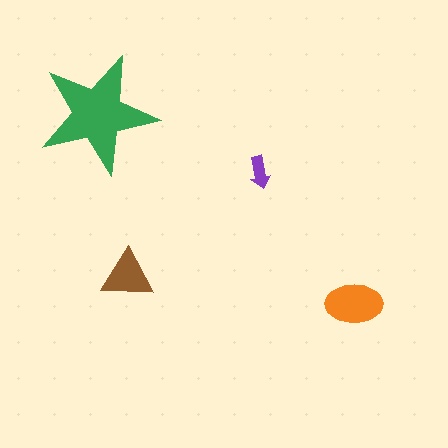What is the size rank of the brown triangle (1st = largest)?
3rd.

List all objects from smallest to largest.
The purple arrow, the brown triangle, the orange ellipse, the green star.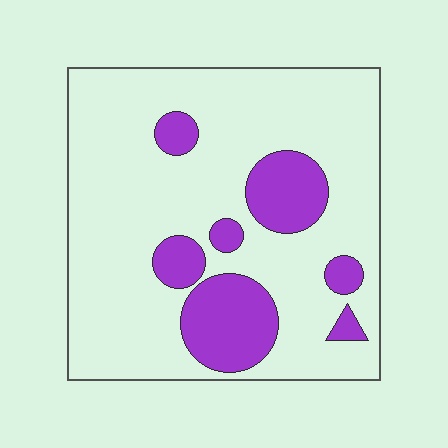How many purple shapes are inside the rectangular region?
7.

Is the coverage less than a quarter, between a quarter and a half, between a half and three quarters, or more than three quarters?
Less than a quarter.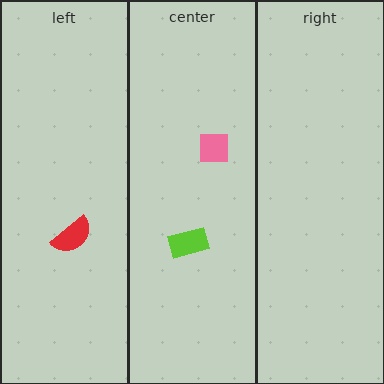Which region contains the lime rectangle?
The center region.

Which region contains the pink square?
The center region.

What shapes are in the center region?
The lime rectangle, the pink square.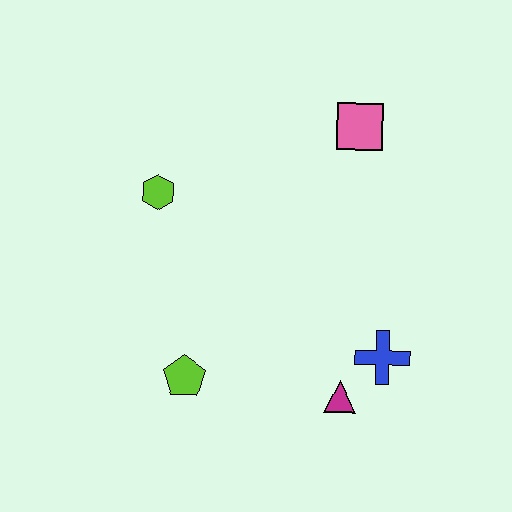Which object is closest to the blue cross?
The magenta triangle is closest to the blue cross.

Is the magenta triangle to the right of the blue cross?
No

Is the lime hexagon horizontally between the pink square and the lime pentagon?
No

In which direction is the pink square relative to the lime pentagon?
The pink square is above the lime pentagon.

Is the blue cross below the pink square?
Yes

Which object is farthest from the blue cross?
The lime hexagon is farthest from the blue cross.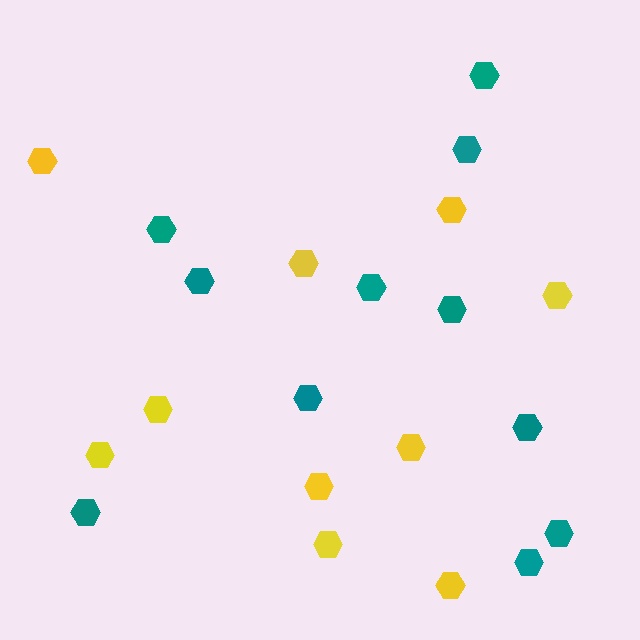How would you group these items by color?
There are 2 groups: one group of teal hexagons (11) and one group of yellow hexagons (10).